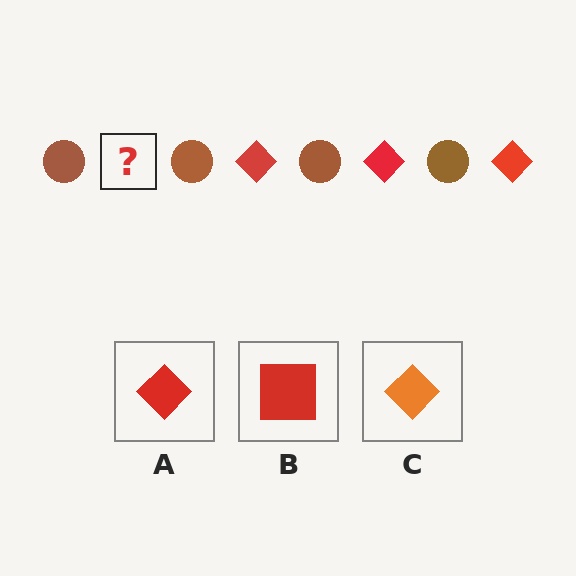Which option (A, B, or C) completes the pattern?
A.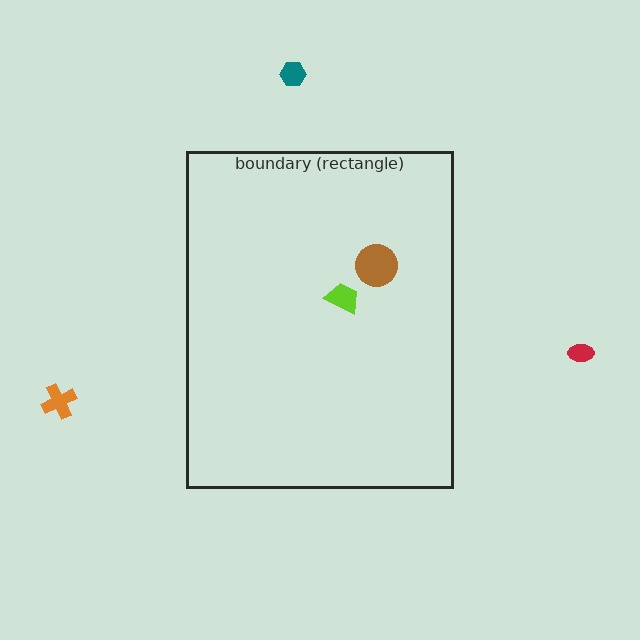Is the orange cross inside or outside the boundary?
Outside.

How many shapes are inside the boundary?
2 inside, 3 outside.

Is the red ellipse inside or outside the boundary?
Outside.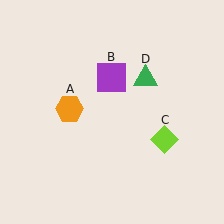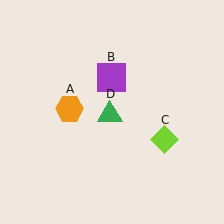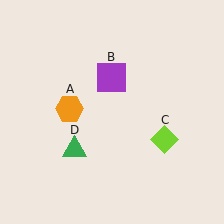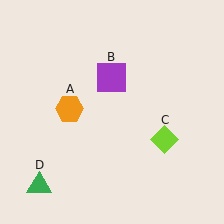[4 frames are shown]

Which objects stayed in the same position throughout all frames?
Orange hexagon (object A) and purple square (object B) and lime diamond (object C) remained stationary.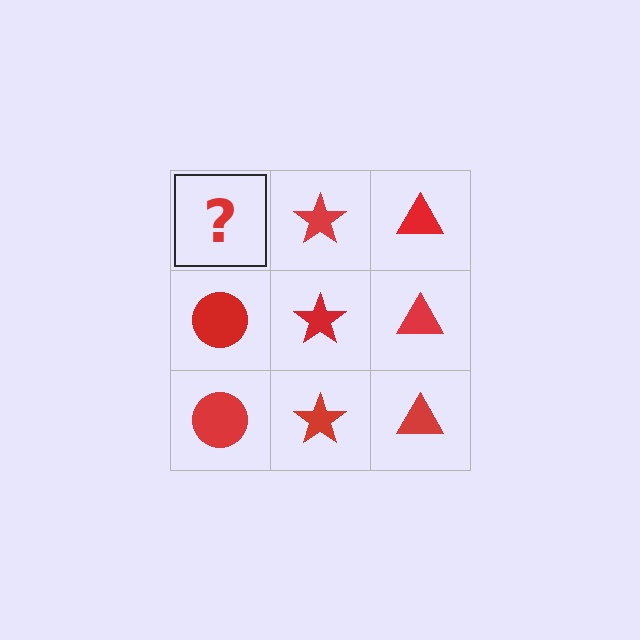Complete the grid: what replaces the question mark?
The question mark should be replaced with a red circle.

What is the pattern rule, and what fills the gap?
The rule is that each column has a consistent shape. The gap should be filled with a red circle.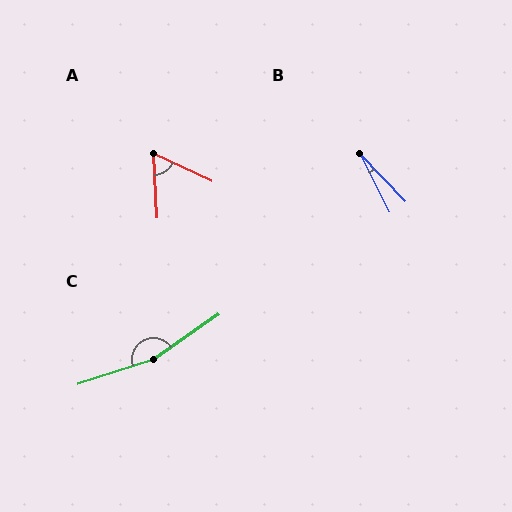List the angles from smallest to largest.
B (17°), A (62°), C (163°).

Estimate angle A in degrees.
Approximately 62 degrees.